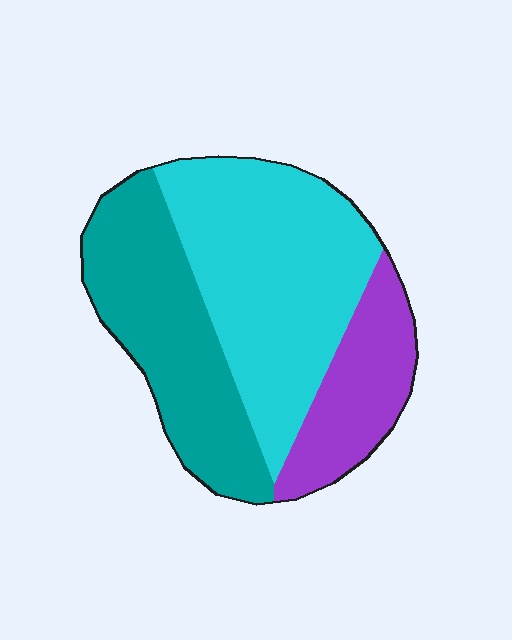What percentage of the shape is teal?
Teal takes up between a quarter and a half of the shape.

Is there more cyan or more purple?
Cyan.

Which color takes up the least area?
Purple, at roughly 20%.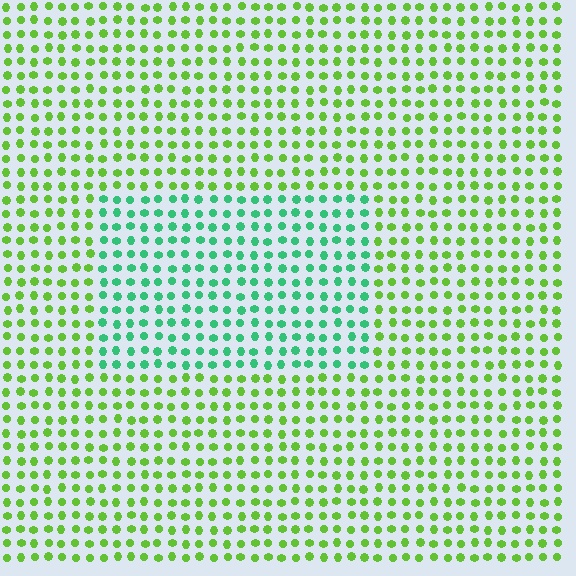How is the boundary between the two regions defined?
The boundary is defined purely by a slight shift in hue (about 48 degrees). Spacing, size, and orientation are identical on both sides.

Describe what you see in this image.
The image is filled with small lime elements in a uniform arrangement. A rectangle-shaped region is visible where the elements are tinted to a slightly different hue, forming a subtle color boundary.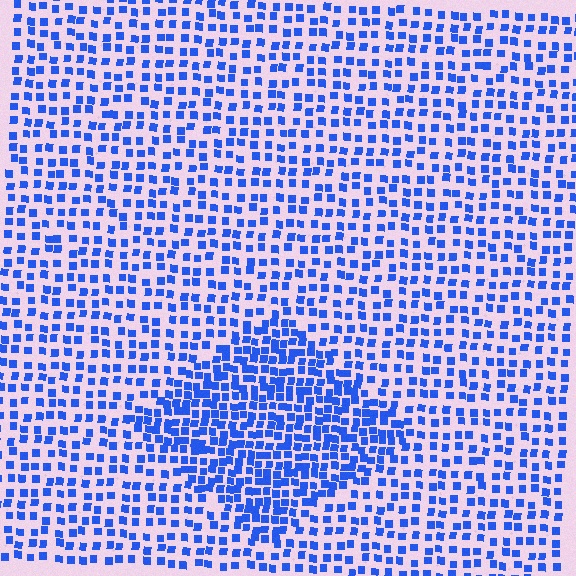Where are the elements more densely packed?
The elements are more densely packed inside the diamond boundary.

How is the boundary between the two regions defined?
The boundary is defined by a change in element density (approximately 1.8x ratio). All elements are the same color, size, and shape.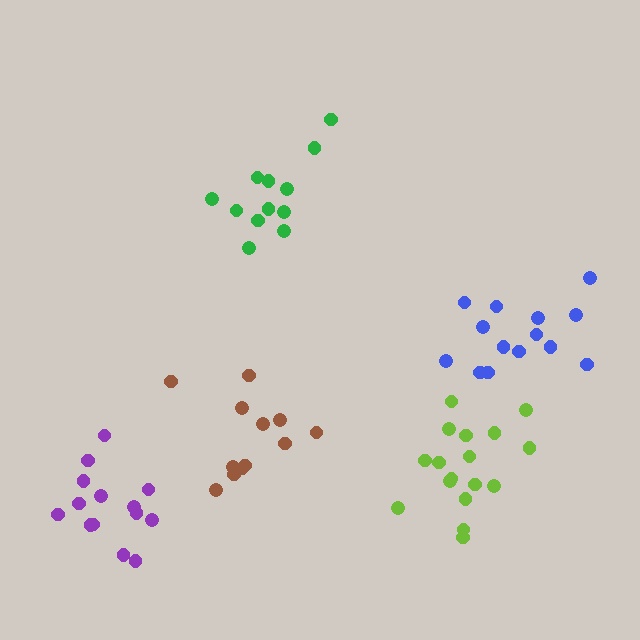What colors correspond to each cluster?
The clusters are colored: green, lime, brown, blue, purple.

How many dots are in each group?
Group 1: 12 dots, Group 2: 17 dots, Group 3: 12 dots, Group 4: 14 dots, Group 5: 14 dots (69 total).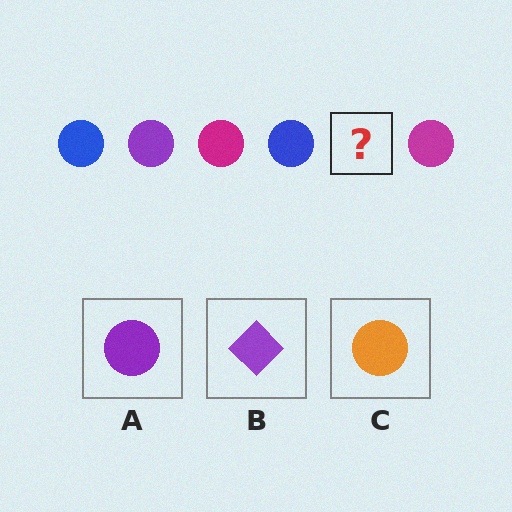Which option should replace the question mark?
Option A.